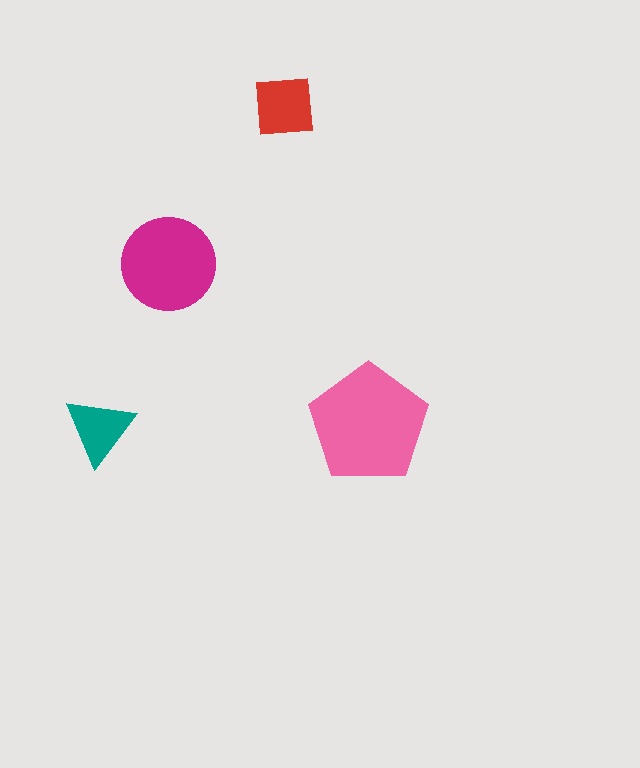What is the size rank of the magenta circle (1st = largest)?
2nd.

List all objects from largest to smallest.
The pink pentagon, the magenta circle, the red square, the teal triangle.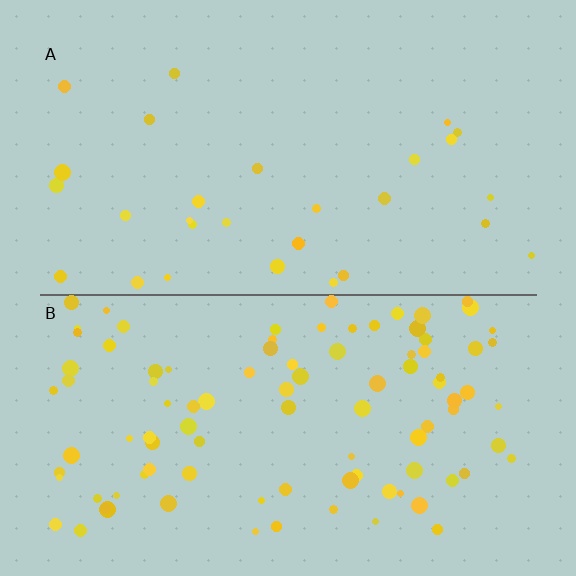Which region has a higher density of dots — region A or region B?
B (the bottom).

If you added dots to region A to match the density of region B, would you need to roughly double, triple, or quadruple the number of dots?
Approximately triple.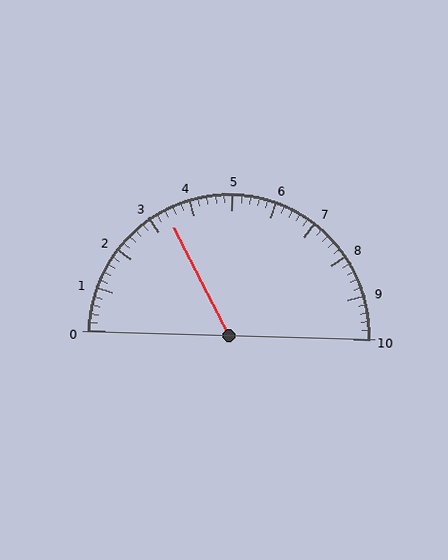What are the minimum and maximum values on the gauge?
The gauge ranges from 0 to 10.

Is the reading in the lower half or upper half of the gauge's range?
The reading is in the lower half of the range (0 to 10).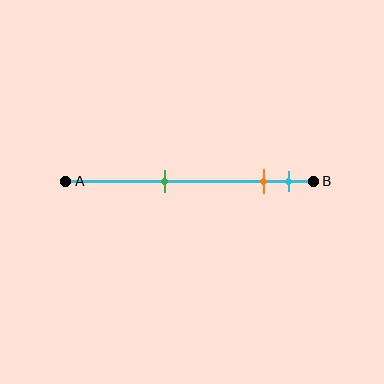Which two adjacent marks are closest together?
The orange and cyan marks are the closest adjacent pair.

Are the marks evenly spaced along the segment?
No, the marks are not evenly spaced.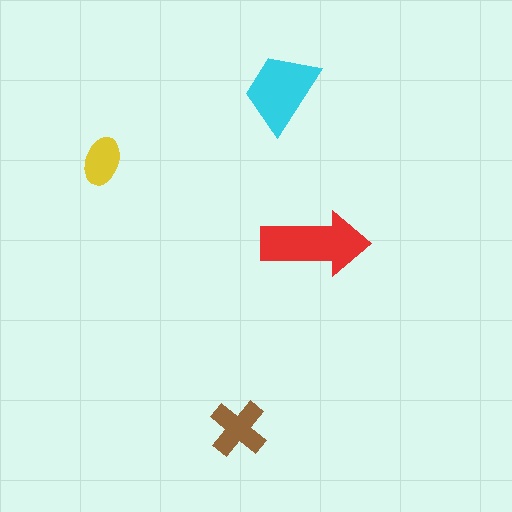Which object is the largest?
The red arrow.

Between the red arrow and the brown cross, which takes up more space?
The red arrow.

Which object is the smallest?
The yellow ellipse.